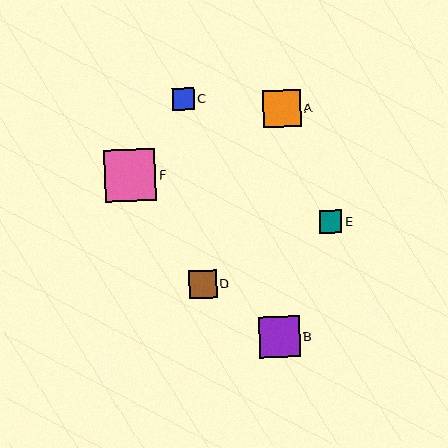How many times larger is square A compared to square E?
Square A is approximately 1.7 times the size of square E.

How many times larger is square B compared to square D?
Square B is approximately 1.5 times the size of square D.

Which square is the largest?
Square F is the largest with a size of approximately 52 pixels.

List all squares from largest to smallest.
From largest to smallest: F, B, A, D, E, C.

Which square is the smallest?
Square C is the smallest with a size of approximately 22 pixels.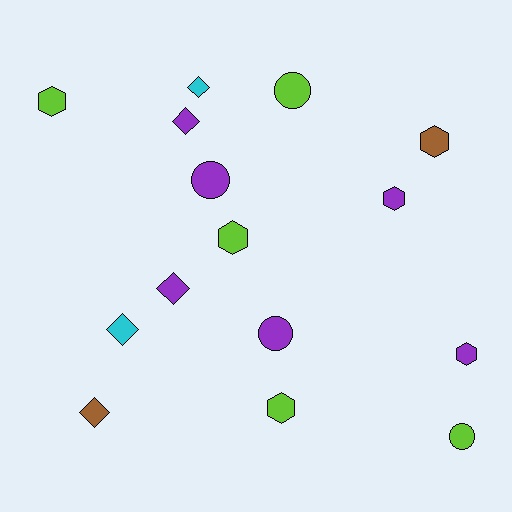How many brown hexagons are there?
There is 1 brown hexagon.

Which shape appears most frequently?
Hexagon, with 6 objects.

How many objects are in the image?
There are 15 objects.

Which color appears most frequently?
Purple, with 6 objects.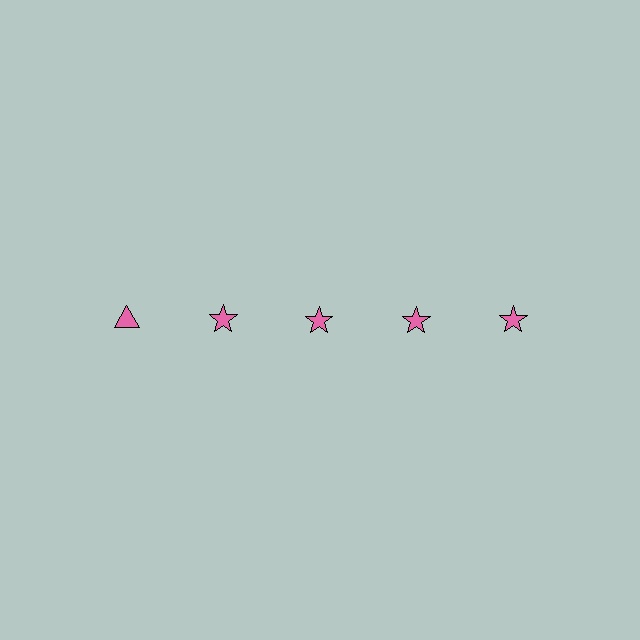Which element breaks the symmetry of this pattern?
The pink triangle in the top row, leftmost column breaks the symmetry. All other shapes are pink stars.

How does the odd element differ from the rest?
It has a different shape: triangle instead of star.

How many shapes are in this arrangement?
There are 5 shapes arranged in a grid pattern.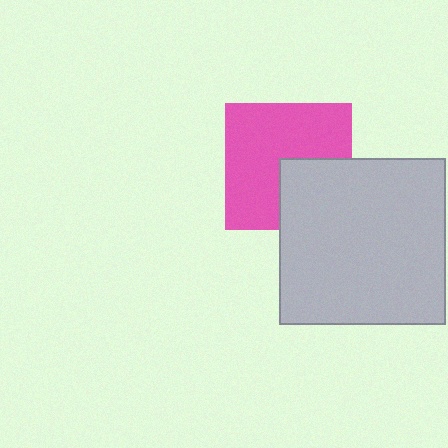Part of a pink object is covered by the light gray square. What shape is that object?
It is a square.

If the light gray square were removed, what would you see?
You would see the complete pink square.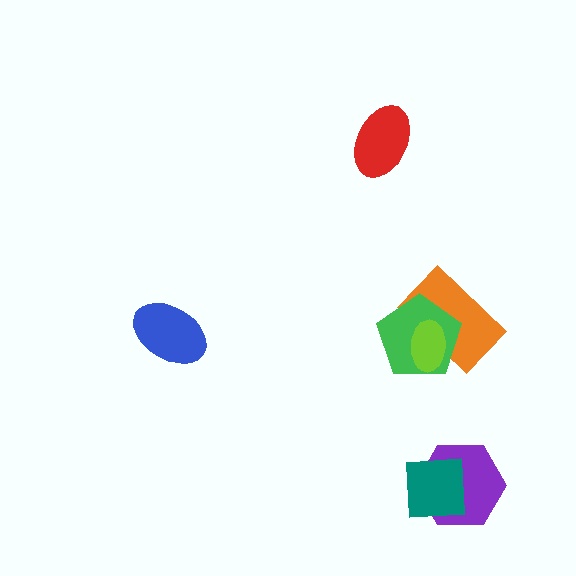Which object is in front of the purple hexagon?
The teal square is in front of the purple hexagon.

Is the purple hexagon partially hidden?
Yes, it is partially covered by another shape.